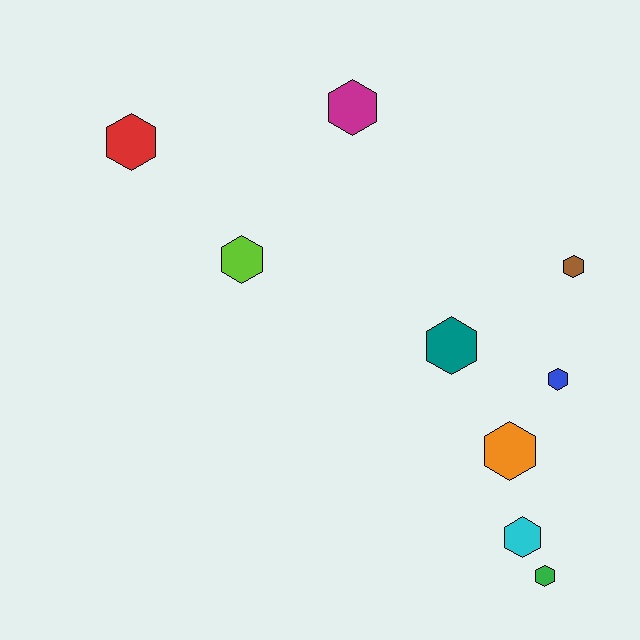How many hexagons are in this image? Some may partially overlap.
There are 9 hexagons.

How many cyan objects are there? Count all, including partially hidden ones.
There is 1 cyan object.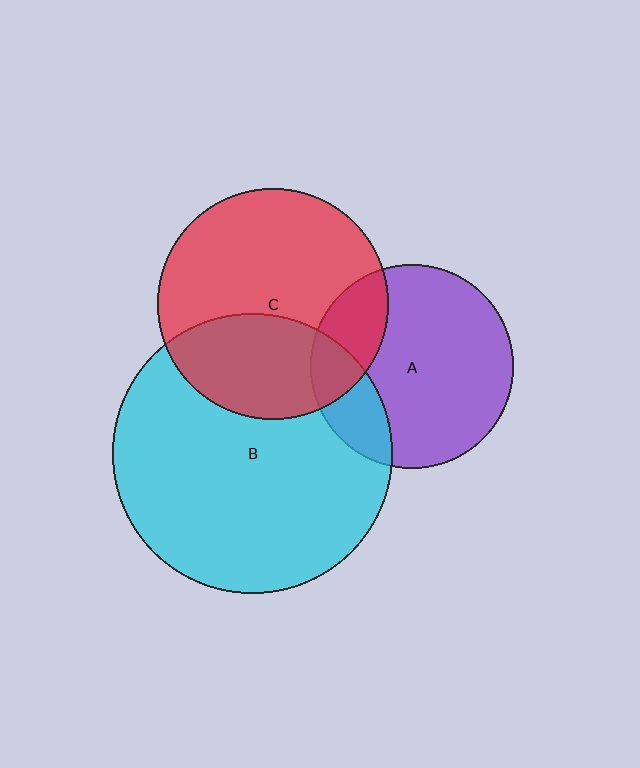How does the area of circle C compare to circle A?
Approximately 1.3 times.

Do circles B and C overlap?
Yes.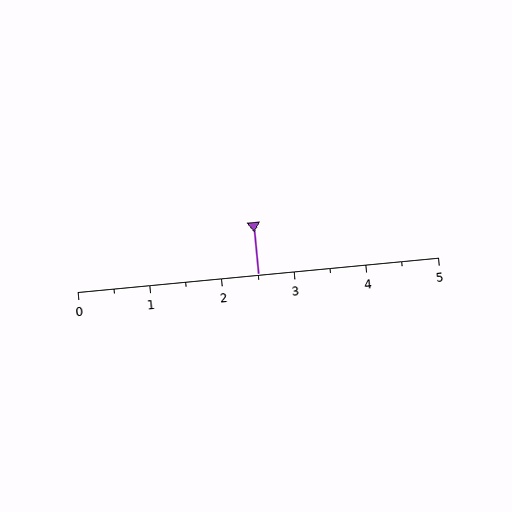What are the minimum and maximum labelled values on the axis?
The axis runs from 0 to 5.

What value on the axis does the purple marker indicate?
The marker indicates approximately 2.5.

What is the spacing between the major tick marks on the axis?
The major ticks are spaced 1 apart.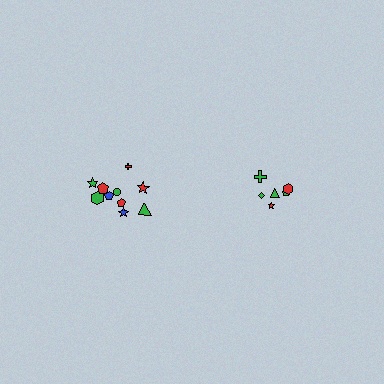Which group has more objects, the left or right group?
The left group.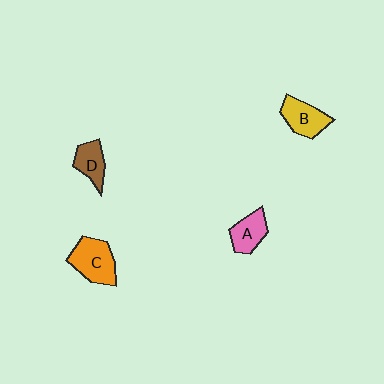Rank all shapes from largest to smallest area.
From largest to smallest: C (orange), B (yellow), A (pink), D (brown).